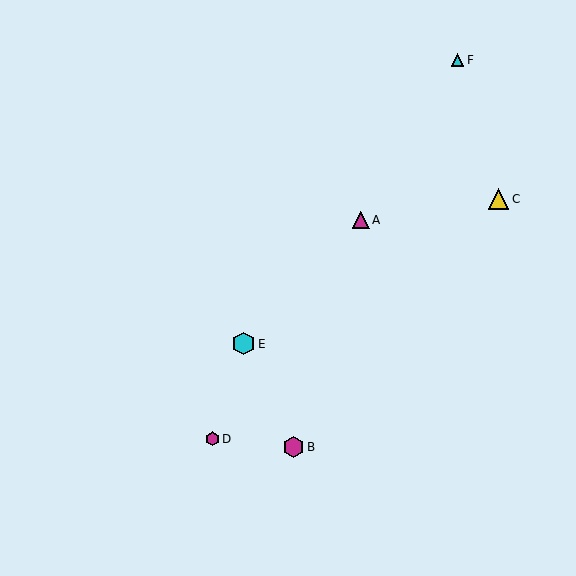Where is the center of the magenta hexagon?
The center of the magenta hexagon is at (212, 439).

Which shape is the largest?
The cyan hexagon (labeled E) is the largest.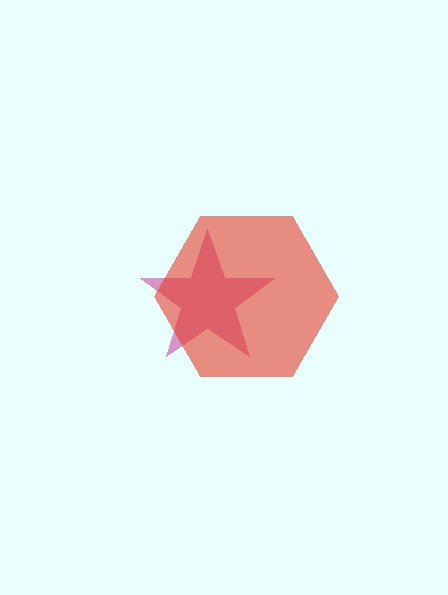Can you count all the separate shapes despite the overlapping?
Yes, there are 2 separate shapes.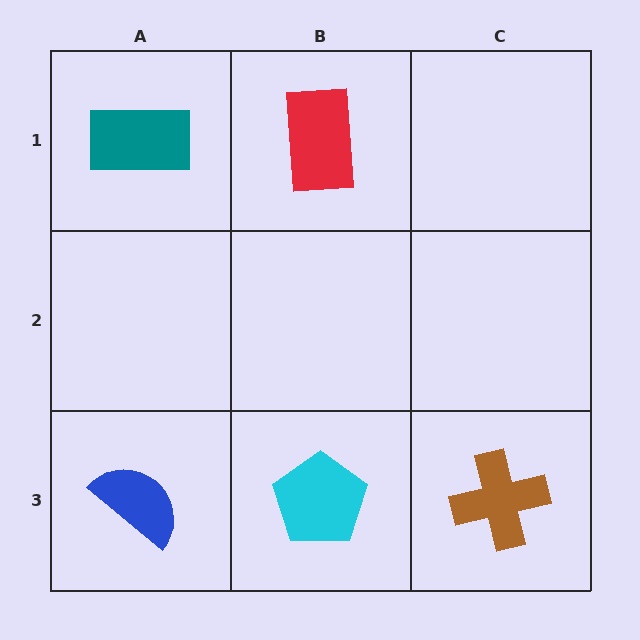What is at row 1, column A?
A teal rectangle.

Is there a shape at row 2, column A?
No, that cell is empty.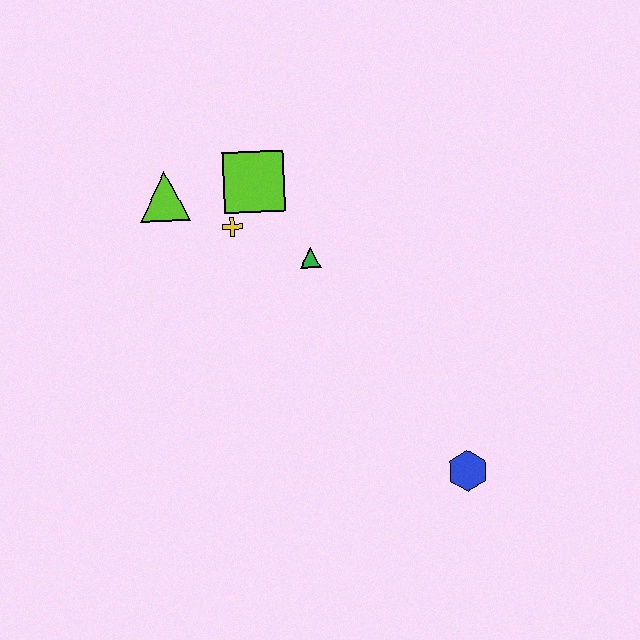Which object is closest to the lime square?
The yellow cross is closest to the lime square.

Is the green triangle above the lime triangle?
No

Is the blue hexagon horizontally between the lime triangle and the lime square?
No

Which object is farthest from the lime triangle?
The blue hexagon is farthest from the lime triangle.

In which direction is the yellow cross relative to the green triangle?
The yellow cross is to the left of the green triangle.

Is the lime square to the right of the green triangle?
No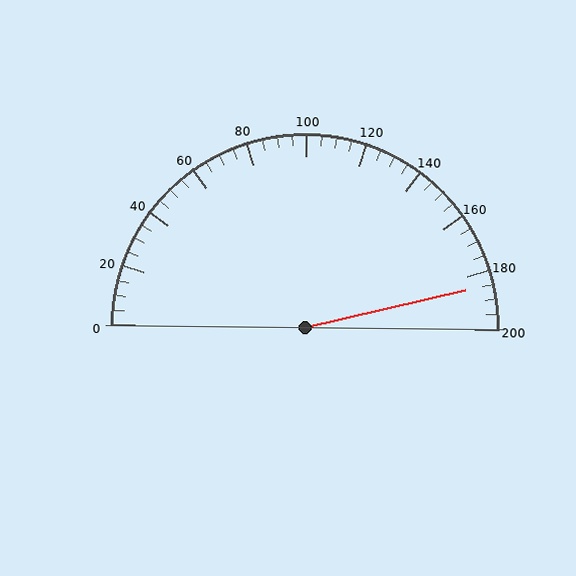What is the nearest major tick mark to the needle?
The nearest major tick mark is 180.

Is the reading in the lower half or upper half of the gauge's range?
The reading is in the upper half of the range (0 to 200).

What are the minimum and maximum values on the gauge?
The gauge ranges from 0 to 200.